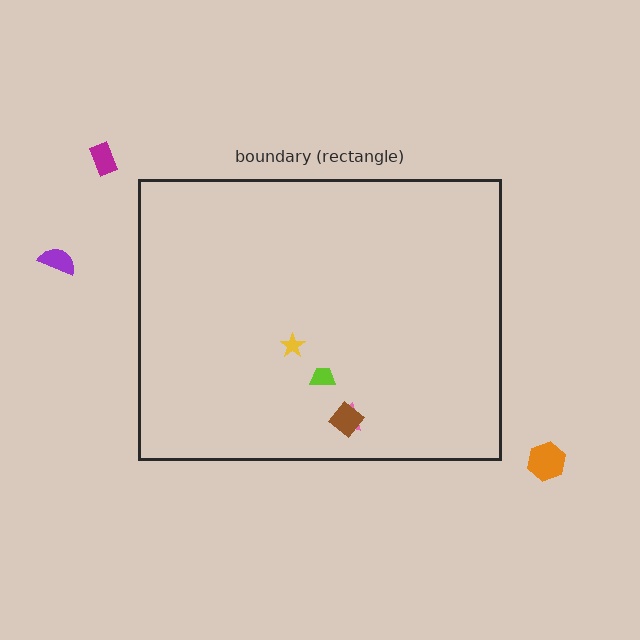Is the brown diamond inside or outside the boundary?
Inside.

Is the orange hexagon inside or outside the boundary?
Outside.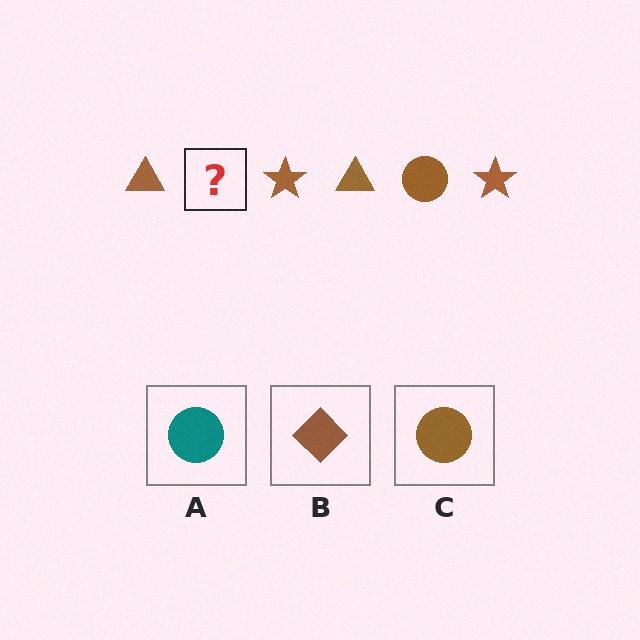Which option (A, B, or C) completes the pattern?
C.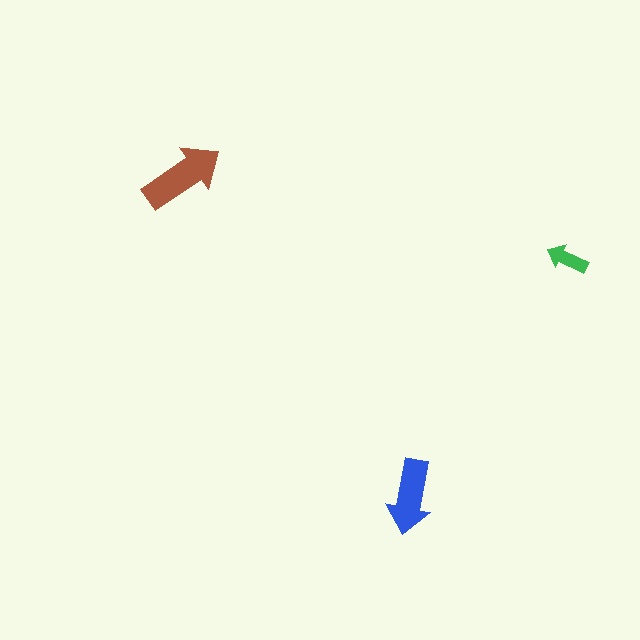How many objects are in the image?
There are 3 objects in the image.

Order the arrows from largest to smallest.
the brown one, the blue one, the green one.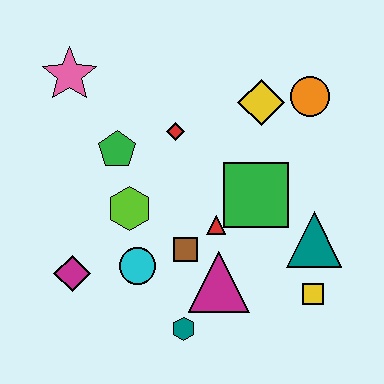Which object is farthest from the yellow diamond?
The magenta diamond is farthest from the yellow diamond.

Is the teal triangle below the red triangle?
Yes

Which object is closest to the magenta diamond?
The cyan circle is closest to the magenta diamond.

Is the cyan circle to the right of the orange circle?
No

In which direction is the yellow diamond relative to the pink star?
The yellow diamond is to the right of the pink star.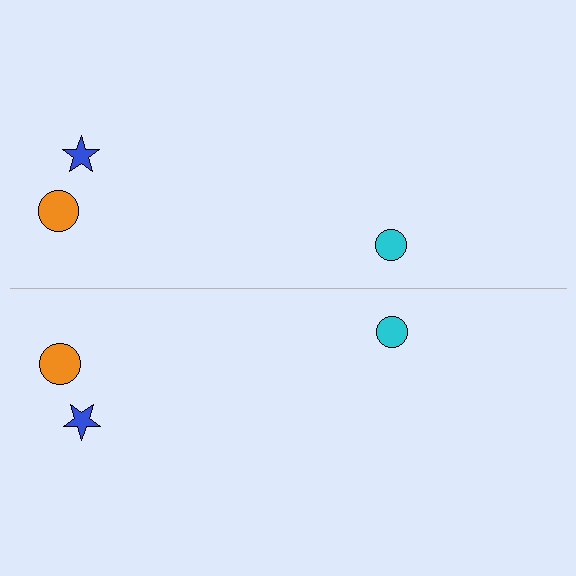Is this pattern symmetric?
Yes, this pattern has bilateral (reflection) symmetry.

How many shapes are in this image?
There are 6 shapes in this image.